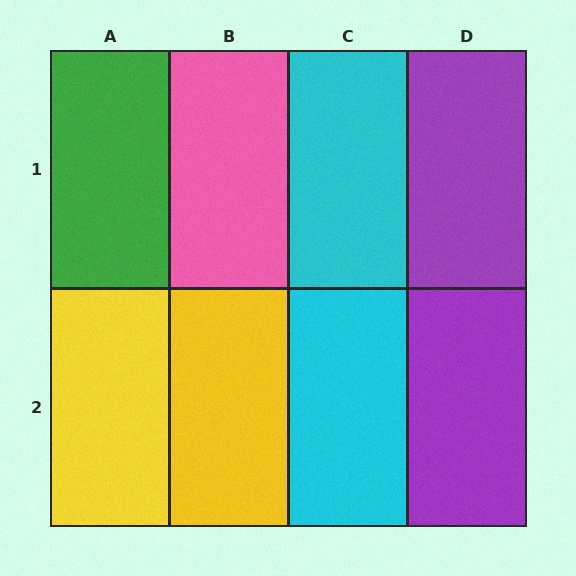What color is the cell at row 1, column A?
Green.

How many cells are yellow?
2 cells are yellow.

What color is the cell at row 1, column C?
Cyan.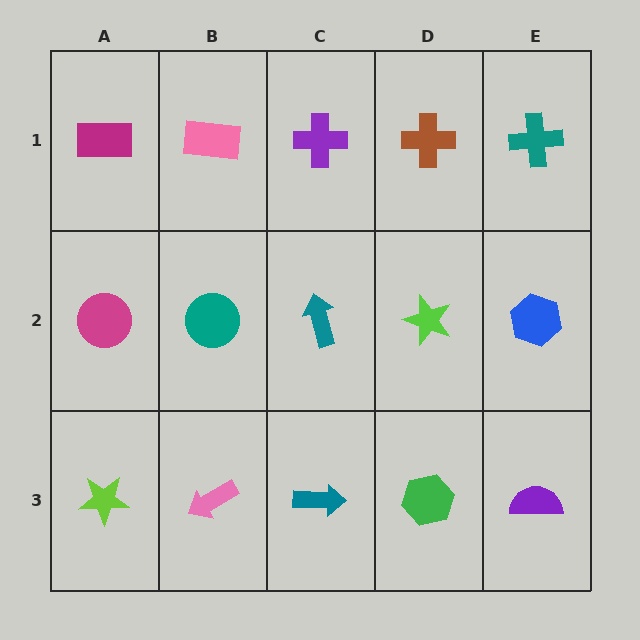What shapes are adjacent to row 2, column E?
A teal cross (row 1, column E), a purple semicircle (row 3, column E), a lime star (row 2, column D).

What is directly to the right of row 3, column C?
A green hexagon.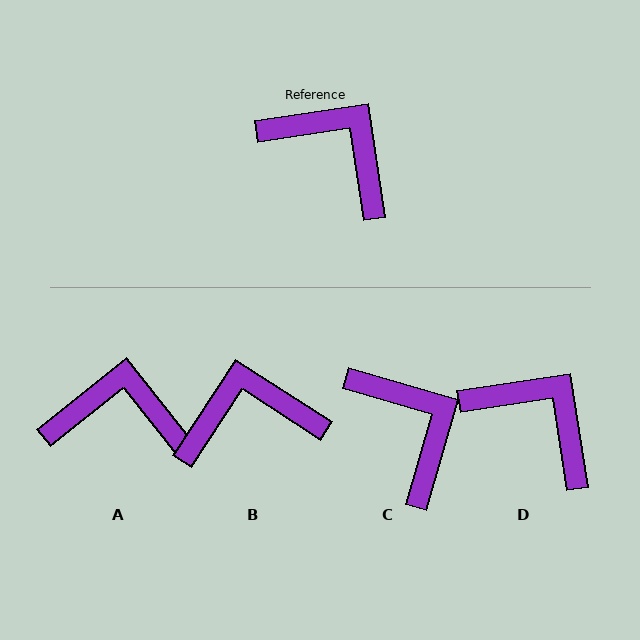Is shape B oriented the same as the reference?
No, it is off by about 48 degrees.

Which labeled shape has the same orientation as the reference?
D.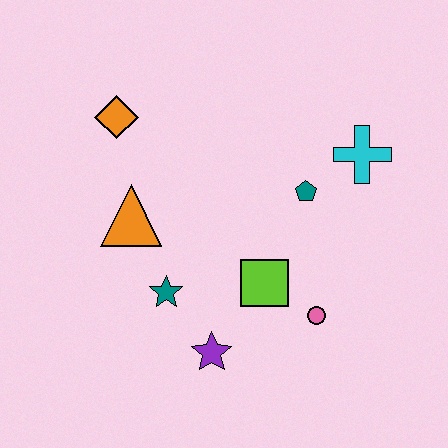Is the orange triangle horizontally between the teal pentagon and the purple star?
No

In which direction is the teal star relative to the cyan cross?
The teal star is to the left of the cyan cross.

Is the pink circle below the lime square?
Yes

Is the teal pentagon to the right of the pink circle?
No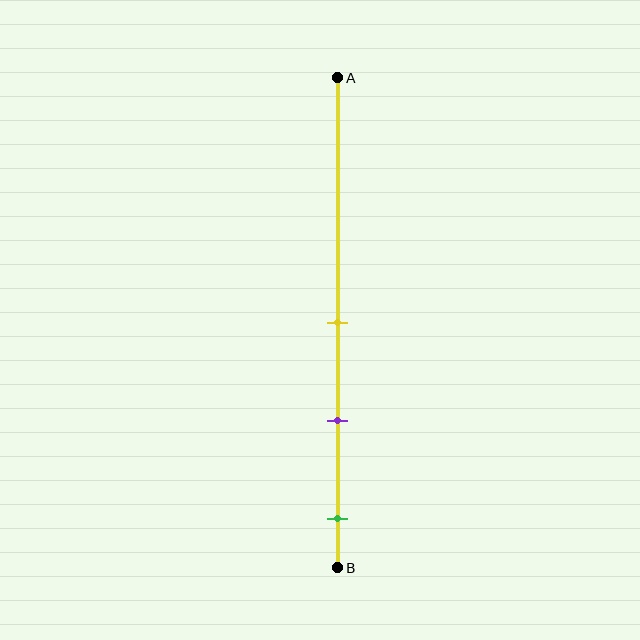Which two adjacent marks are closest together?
The yellow and purple marks are the closest adjacent pair.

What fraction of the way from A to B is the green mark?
The green mark is approximately 90% (0.9) of the way from A to B.